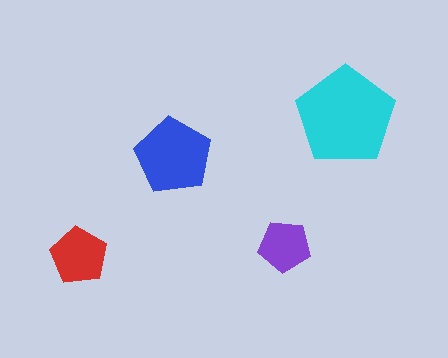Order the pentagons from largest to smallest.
the cyan one, the blue one, the red one, the purple one.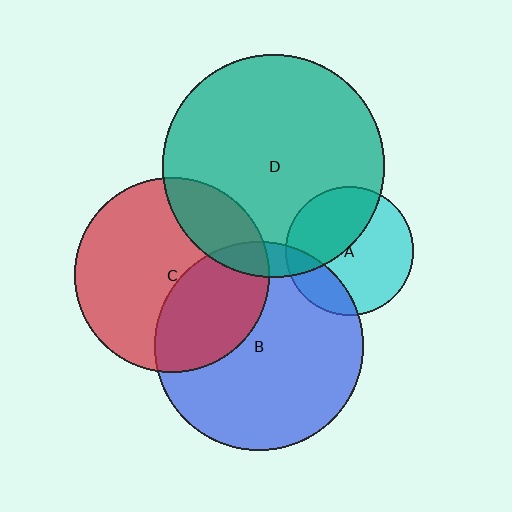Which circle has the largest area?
Circle D (teal).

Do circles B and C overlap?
Yes.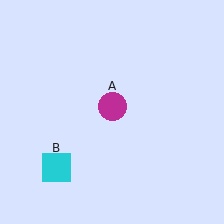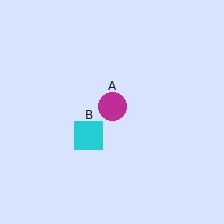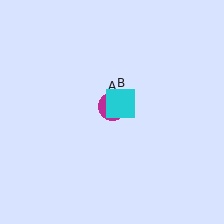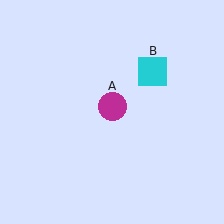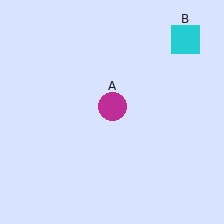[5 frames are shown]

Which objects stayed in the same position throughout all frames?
Magenta circle (object A) remained stationary.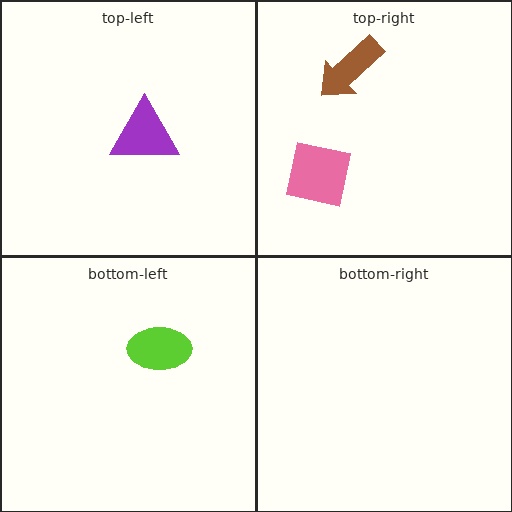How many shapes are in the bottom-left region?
1.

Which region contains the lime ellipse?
The bottom-left region.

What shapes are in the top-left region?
The purple triangle.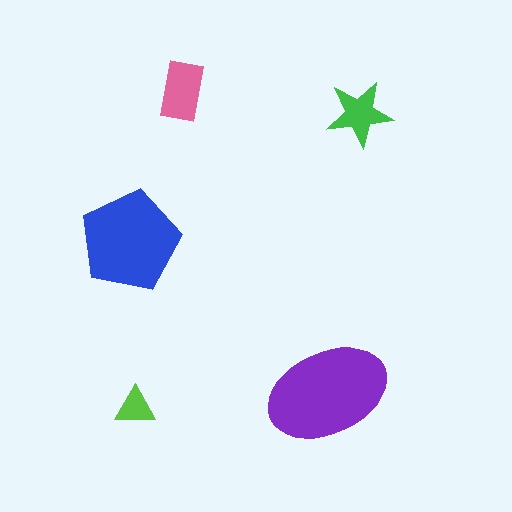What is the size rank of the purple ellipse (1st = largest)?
1st.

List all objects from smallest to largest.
The lime triangle, the green star, the pink rectangle, the blue pentagon, the purple ellipse.